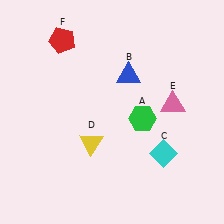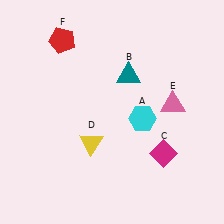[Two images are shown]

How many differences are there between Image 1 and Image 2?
There are 3 differences between the two images.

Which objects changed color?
A changed from green to cyan. B changed from blue to teal. C changed from cyan to magenta.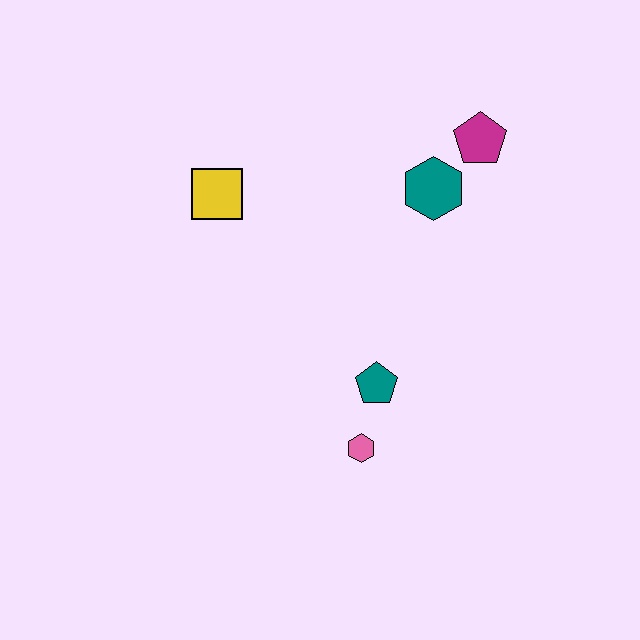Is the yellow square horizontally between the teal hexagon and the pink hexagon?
No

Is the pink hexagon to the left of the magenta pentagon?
Yes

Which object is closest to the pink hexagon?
The teal pentagon is closest to the pink hexagon.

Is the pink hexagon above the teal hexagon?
No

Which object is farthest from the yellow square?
The pink hexagon is farthest from the yellow square.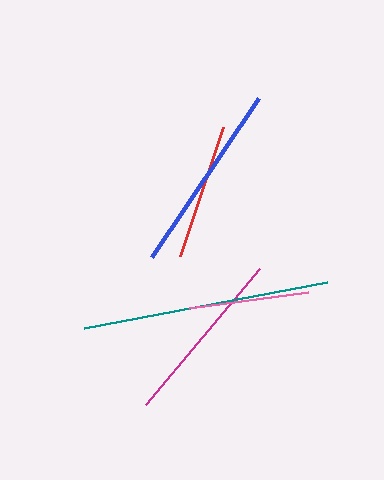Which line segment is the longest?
The teal line is the longest at approximately 247 pixels.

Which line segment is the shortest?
The pink line is the shortest at approximately 120 pixels.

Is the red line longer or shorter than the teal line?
The teal line is longer than the red line.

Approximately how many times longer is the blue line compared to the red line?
The blue line is approximately 1.4 times the length of the red line.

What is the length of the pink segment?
The pink segment is approximately 120 pixels long.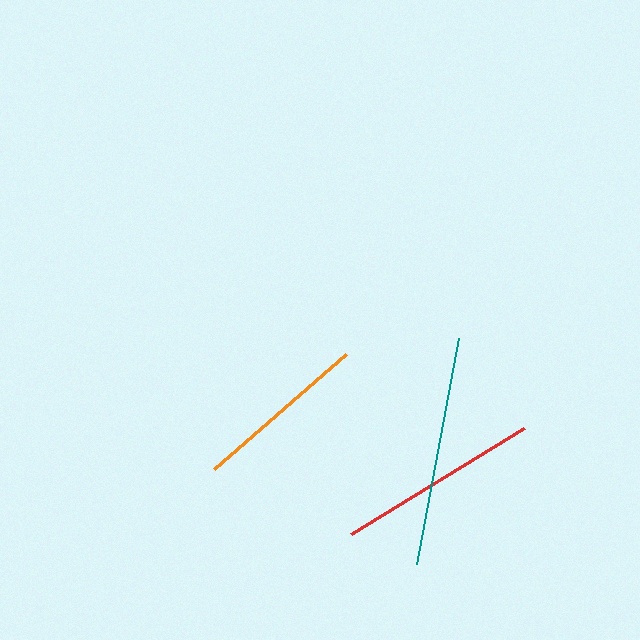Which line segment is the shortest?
The orange line is the shortest at approximately 175 pixels.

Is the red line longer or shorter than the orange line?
The red line is longer than the orange line.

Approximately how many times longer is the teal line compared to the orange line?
The teal line is approximately 1.3 times the length of the orange line.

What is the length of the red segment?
The red segment is approximately 203 pixels long.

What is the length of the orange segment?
The orange segment is approximately 175 pixels long.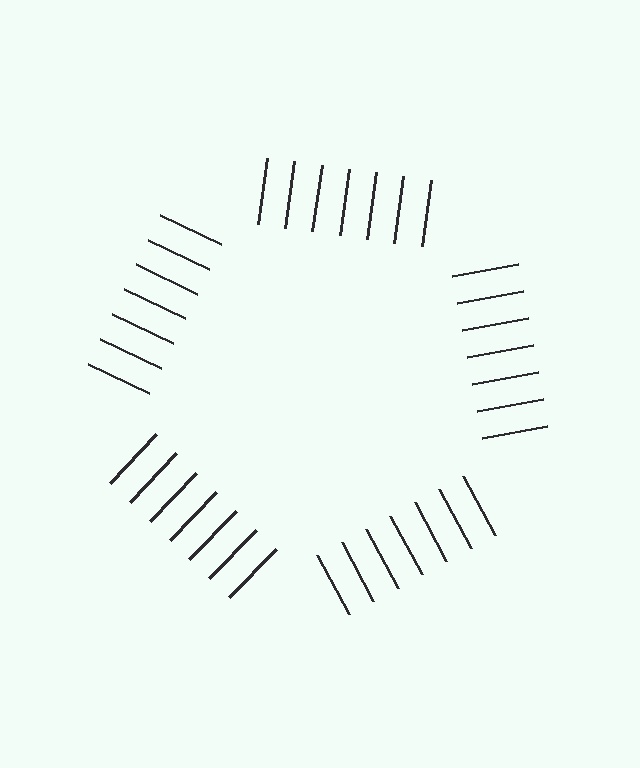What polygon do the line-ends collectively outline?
An illusory pentagon — the line segments terminate on its edges but no continuous stroke is drawn.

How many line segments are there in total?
35 — 7 along each of the 5 edges.